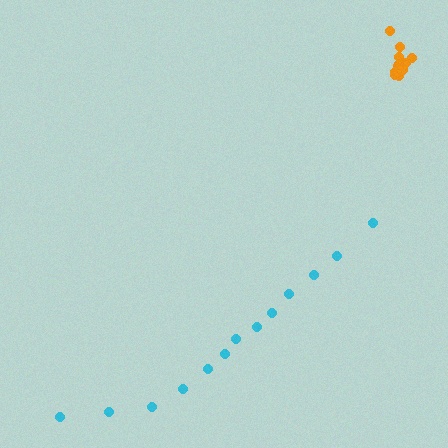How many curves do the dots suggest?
There are 2 distinct paths.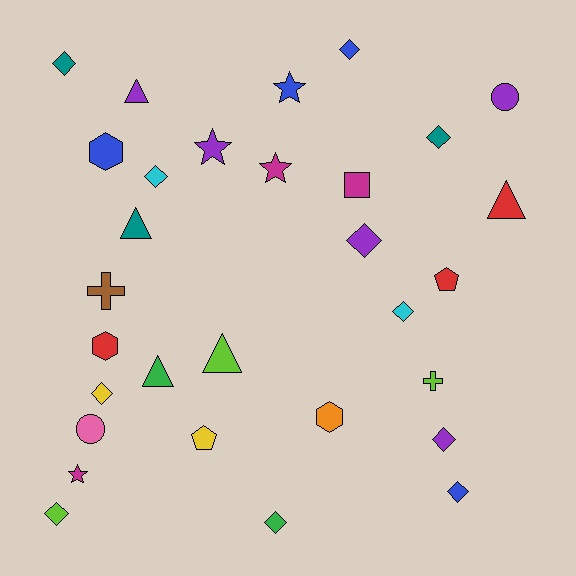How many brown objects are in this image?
There is 1 brown object.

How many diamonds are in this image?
There are 11 diamonds.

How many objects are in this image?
There are 30 objects.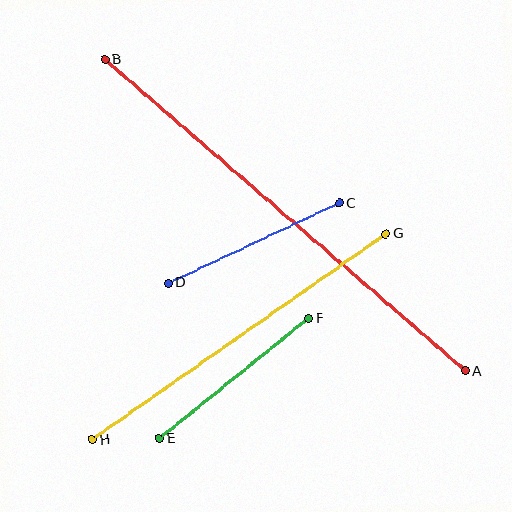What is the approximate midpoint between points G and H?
The midpoint is at approximately (239, 337) pixels.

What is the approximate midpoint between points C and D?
The midpoint is at approximately (254, 243) pixels.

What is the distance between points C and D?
The distance is approximately 189 pixels.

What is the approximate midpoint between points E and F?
The midpoint is at approximately (234, 378) pixels.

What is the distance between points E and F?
The distance is approximately 191 pixels.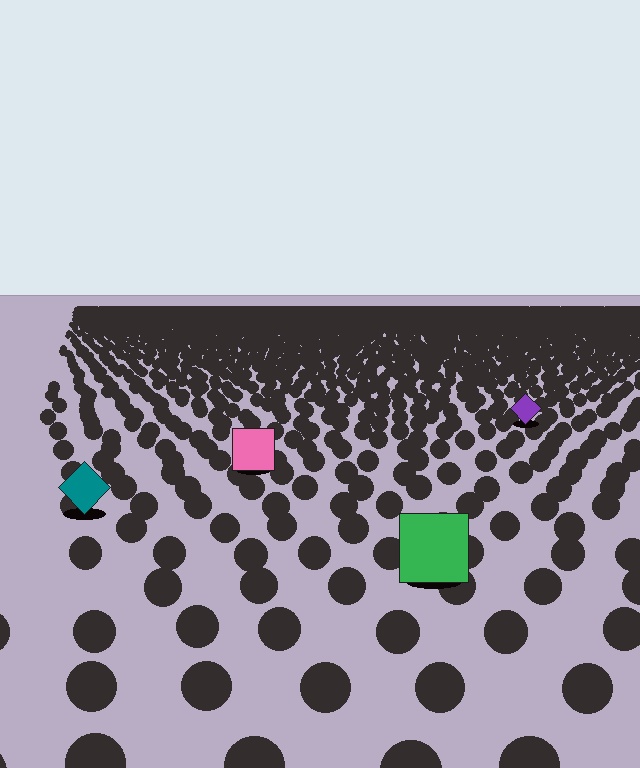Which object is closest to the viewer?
The green square is closest. The texture marks near it are larger and more spread out.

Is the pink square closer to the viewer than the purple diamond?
Yes. The pink square is closer — you can tell from the texture gradient: the ground texture is coarser near it.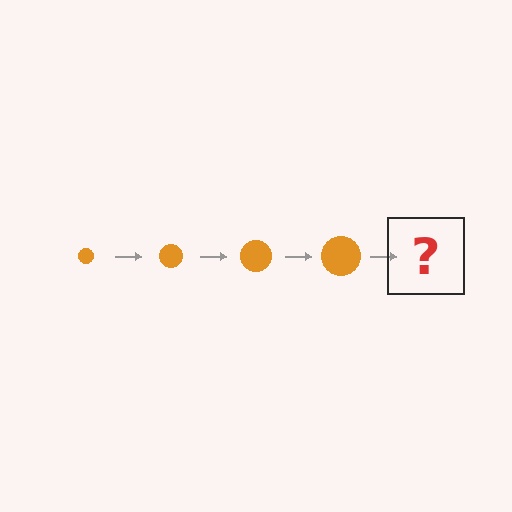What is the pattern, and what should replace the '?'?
The pattern is that the circle gets progressively larger each step. The '?' should be an orange circle, larger than the previous one.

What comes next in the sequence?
The next element should be an orange circle, larger than the previous one.